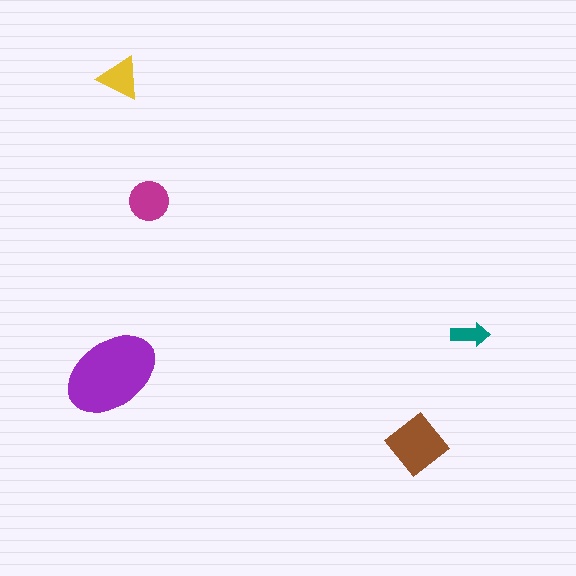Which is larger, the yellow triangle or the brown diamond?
The brown diamond.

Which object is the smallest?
The teal arrow.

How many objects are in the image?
There are 5 objects in the image.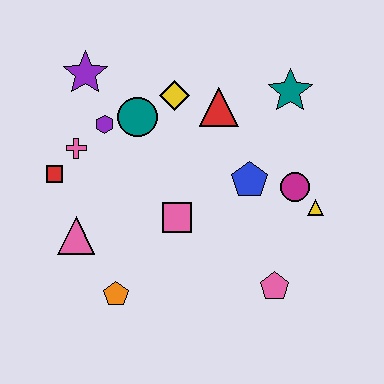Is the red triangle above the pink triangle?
Yes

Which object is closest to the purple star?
The purple hexagon is closest to the purple star.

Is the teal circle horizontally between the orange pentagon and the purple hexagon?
No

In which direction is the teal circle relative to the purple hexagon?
The teal circle is to the right of the purple hexagon.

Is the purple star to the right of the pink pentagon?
No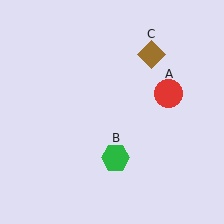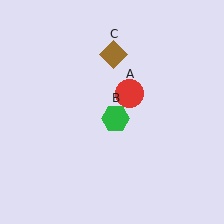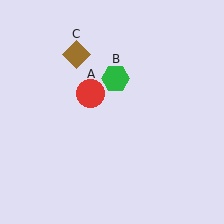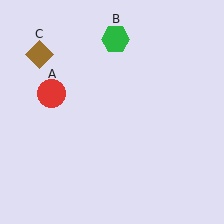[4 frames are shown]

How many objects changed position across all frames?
3 objects changed position: red circle (object A), green hexagon (object B), brown diamond (object C).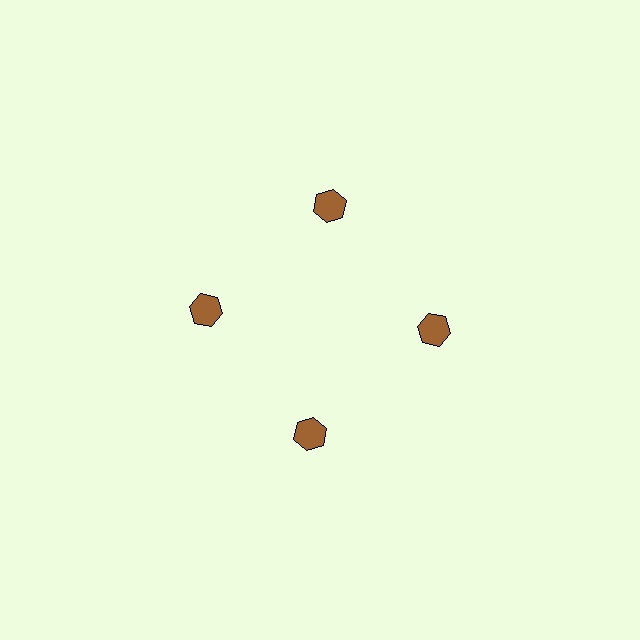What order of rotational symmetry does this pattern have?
This pattern has 4-fold rotational symmetry.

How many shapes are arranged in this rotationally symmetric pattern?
There are 4 shapes, arranged in 4 groups of 1.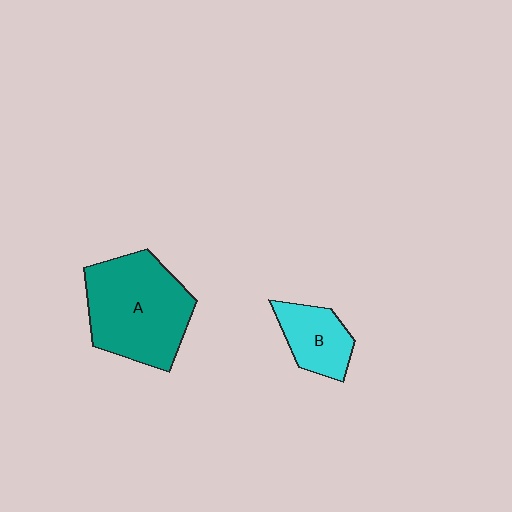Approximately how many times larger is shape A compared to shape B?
Approximately 2.3 times.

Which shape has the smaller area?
Shape B (cyan).